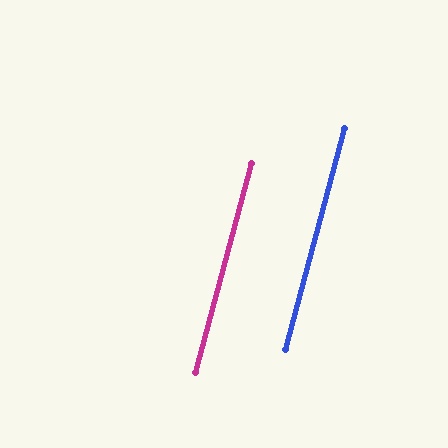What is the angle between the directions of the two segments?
Approximately 0 degrees.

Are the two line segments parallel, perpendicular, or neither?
Parallel — their directions differ by only 0.2°.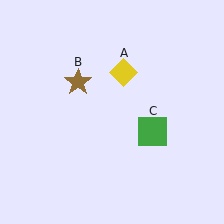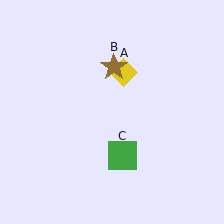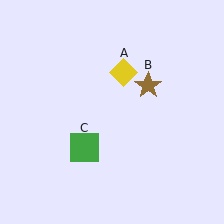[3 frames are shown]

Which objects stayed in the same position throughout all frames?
Yellow diamond (object A) remained stationary.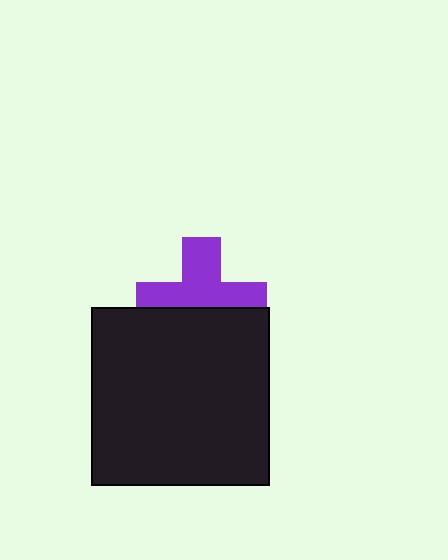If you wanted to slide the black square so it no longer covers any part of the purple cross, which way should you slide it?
Slide it down — that is the most direct way to separate the two shapes.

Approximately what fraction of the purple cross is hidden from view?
Roughly 42% of the purple cross is hidden behind the black square.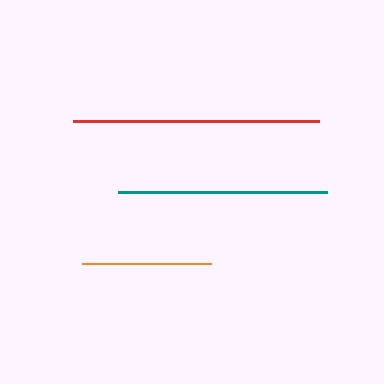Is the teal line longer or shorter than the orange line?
The teal line is longer than the orange line.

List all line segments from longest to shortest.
From longest to shortest: red, teal, orange.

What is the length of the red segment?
The red segment is approximately 245 pixels long.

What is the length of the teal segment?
The teal segment is approximately 208 pixels long.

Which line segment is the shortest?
The orange line is the shortest at approximately 129 pixels.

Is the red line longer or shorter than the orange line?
The red line is longer than the orange line.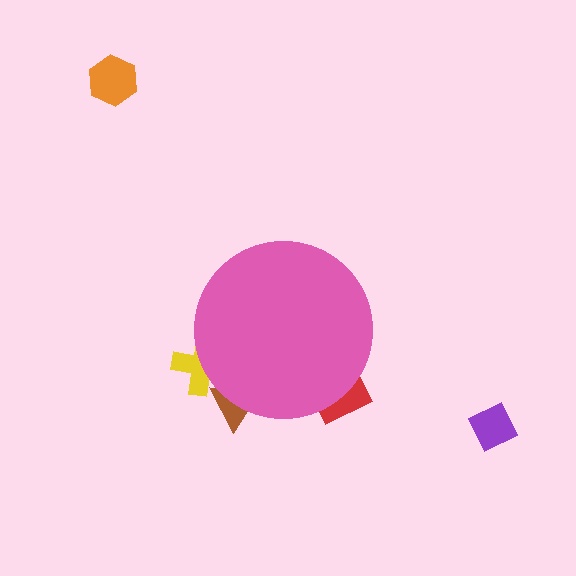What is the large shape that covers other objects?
A pink circle.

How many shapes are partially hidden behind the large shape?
3 shapes are partially hidden.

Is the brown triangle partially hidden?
Yes, the brown triangle is partially hidden behind the pink circle.